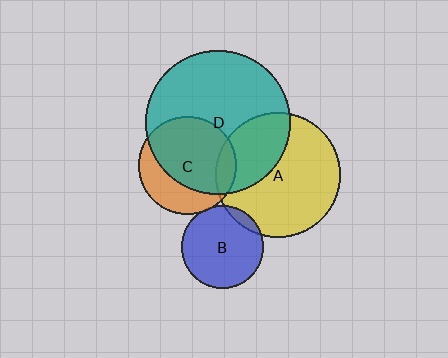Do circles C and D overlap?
Yes.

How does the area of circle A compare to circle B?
Approximately 2.3 times.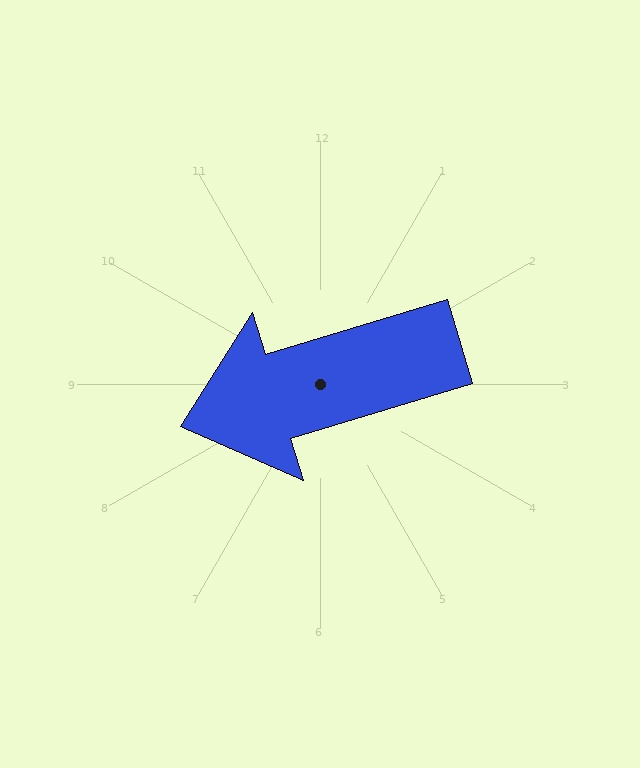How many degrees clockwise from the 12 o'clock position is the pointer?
Approximately 253 degrees.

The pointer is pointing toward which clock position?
Roughly 8 o'clock.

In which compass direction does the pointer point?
West.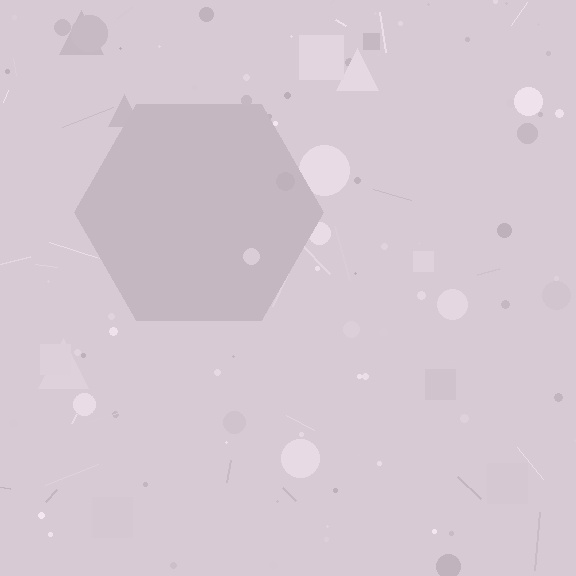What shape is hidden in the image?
A hexagon is hidden in the image.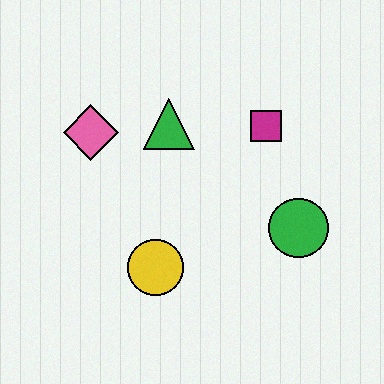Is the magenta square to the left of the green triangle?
No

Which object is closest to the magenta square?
The green triangle is closest to the magenta square.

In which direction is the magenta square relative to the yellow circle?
The magenta square is above the yellow circle.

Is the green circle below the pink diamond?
Yes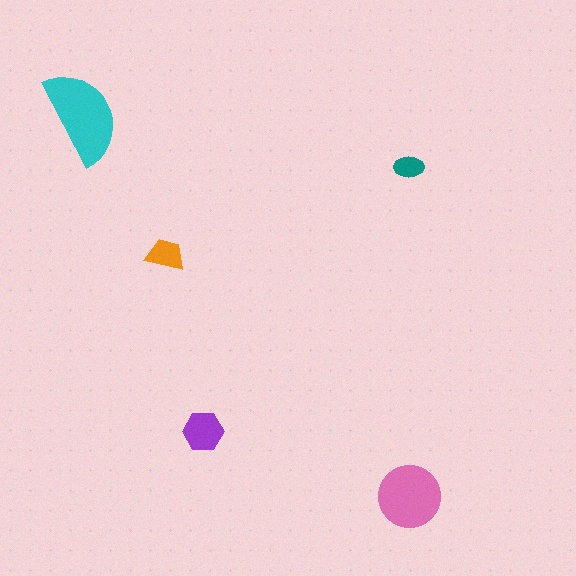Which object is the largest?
The cyan semicircle.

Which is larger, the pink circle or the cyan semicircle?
The cyan semicircle.